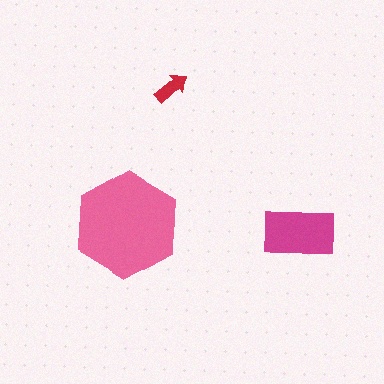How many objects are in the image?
There are 3 objects in the image.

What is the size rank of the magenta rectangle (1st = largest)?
2nd.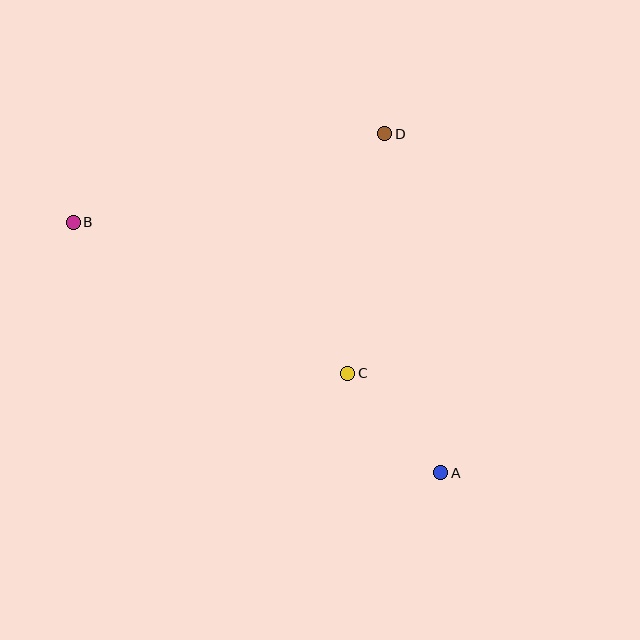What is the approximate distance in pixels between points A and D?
The distance between A and D is approximately 344 pixels.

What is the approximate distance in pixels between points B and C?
The distance between B and C is approximately 314 pixels.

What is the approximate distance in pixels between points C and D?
The distance between C and D is approximately 242 pixels.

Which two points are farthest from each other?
Points A and B are farthest from each other.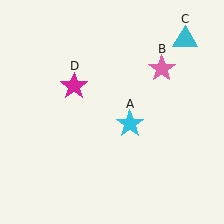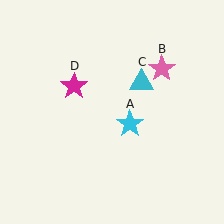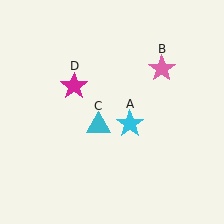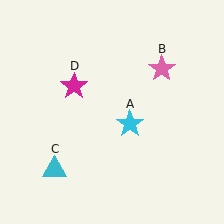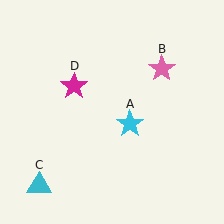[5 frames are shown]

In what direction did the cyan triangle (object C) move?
The cyan triangle (object C) moved down and to the left.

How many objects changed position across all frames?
1 object changed position: cyan triangle (object C).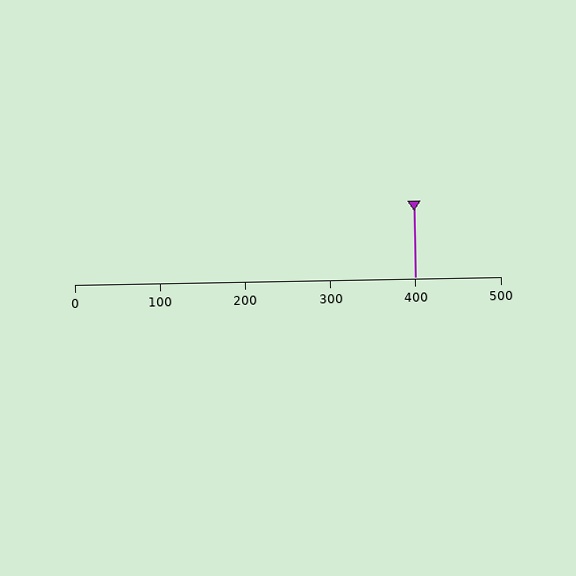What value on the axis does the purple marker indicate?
The marker indicates approximately 400.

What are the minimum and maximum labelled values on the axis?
The axis runs from 0 to 500.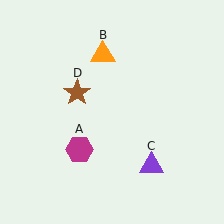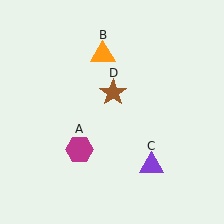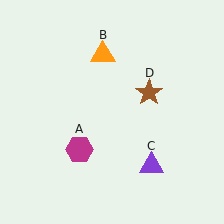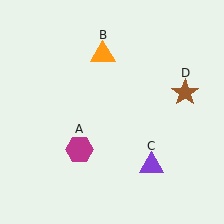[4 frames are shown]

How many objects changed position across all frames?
1 object changed position: brown star (object D).